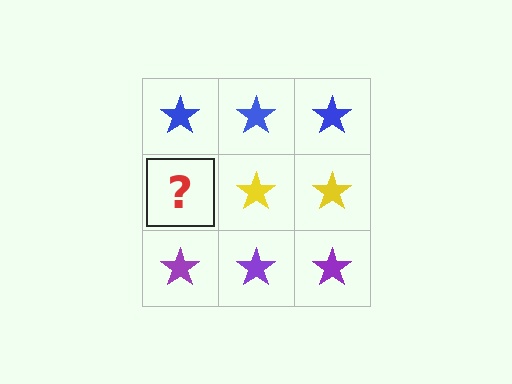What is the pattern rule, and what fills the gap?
The rule is that each row has a consistent color. The gap should be filled with a yellow star.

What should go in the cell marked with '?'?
The missing cell should contain a yellow star.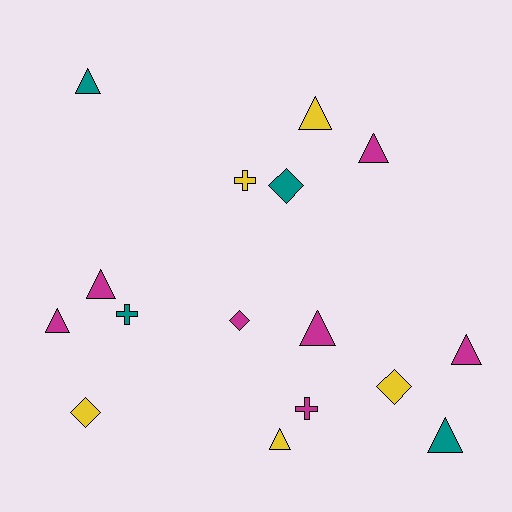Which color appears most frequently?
Magenta, with 7 objects.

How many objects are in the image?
There are 16 objects.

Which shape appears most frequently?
Triangle, with 9 objects.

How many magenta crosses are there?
There is 1 magenta cross.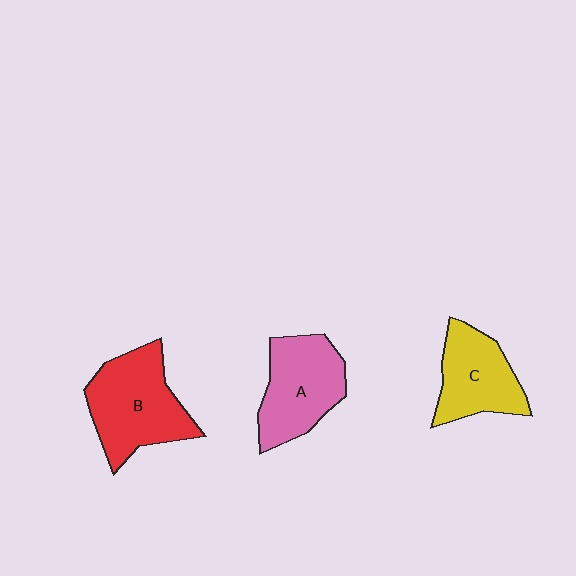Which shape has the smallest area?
Shape C (yellow).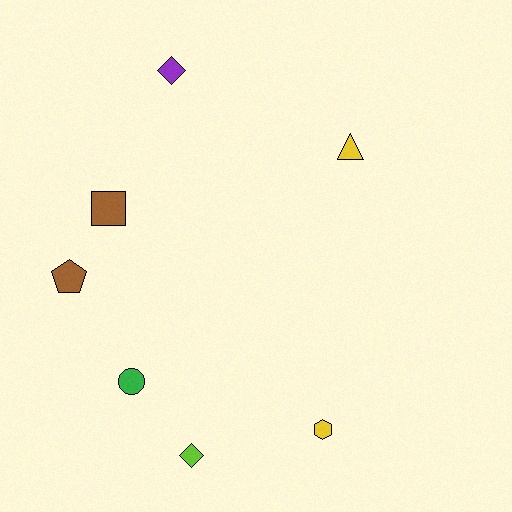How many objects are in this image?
There are 7 objects.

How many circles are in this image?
There is 1 circle.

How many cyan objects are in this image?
There are no cyan objects.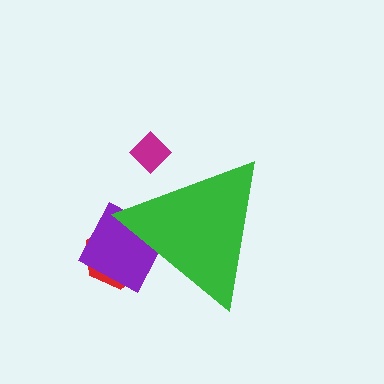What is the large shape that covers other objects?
A green triangle.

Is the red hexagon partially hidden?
Yes, the red hexagon is partially hidden behind the green triangle.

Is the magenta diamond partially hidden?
Yes, the magenta diamond is partially hidden behind the green triangle.